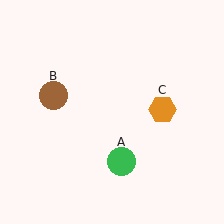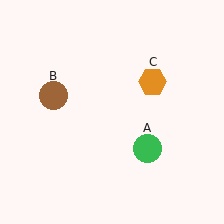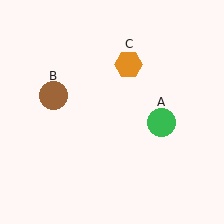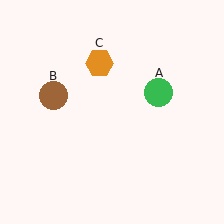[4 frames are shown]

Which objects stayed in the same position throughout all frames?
Brown circle (object B) remained stationary.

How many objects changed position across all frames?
2 objects changed position: green circle (object A), orange hexagon (object C).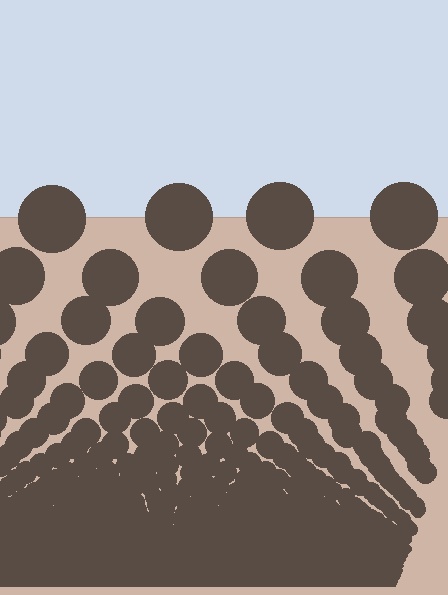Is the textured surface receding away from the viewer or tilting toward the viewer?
The surface appears to tilt toward the viewer. Texture elements get larger and sparser toward the top.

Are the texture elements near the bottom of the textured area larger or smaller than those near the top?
Smaller. The gradient is inverted — elements near the bottom are smaller and denser.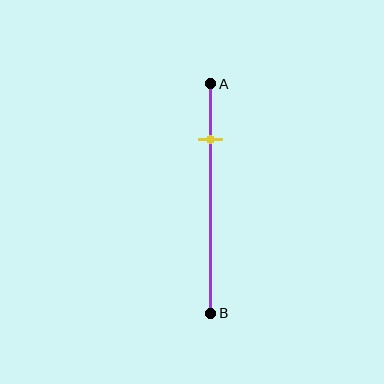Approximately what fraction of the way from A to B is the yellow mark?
The yellow mark is approximately 25% of the way from A to B.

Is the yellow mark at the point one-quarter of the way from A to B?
Yes, the mark is approximately at the one-quarter point.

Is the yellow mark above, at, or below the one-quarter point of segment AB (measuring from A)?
The yellow mark is approximately at the one-quarter point of segment AB.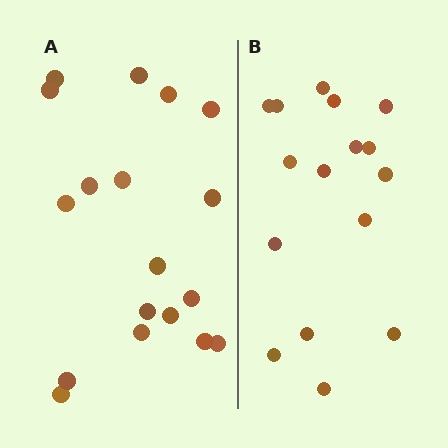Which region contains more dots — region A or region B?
Region A (the left region) has more dots.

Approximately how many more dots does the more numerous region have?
Region A has just a few more — roughly 2 or 3 more dots than region B.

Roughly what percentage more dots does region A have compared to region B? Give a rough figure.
About 10% more.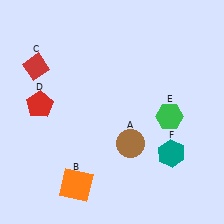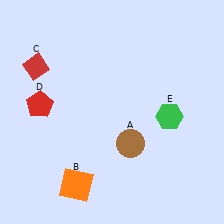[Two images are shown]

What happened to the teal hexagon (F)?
The teal hexagon (F) was removed in Image 2. It was in the bottom-right area of Image 1.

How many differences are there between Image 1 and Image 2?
There is 1 difference between the two images.